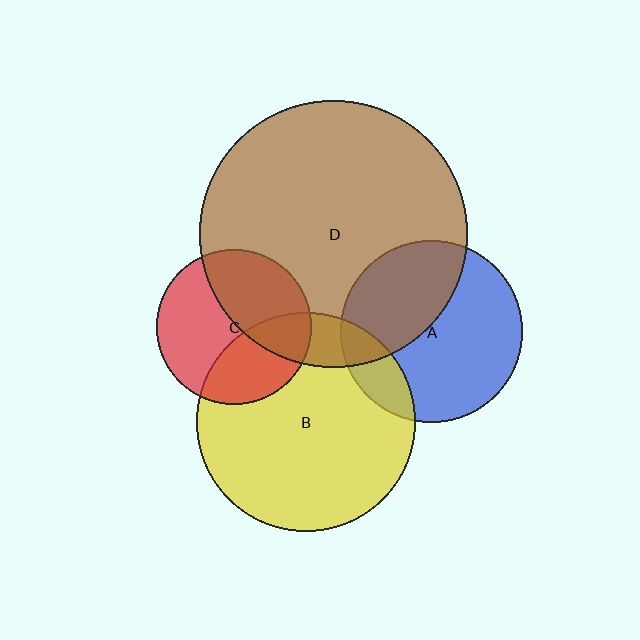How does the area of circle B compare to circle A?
Approximately 1.5 times.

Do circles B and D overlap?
Yes.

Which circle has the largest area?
Circle D (brown).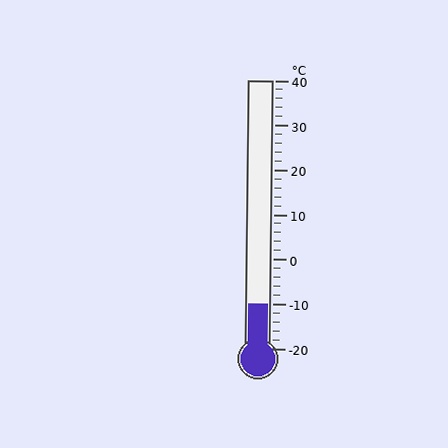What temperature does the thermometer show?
The thermometer shows approximately -10°C.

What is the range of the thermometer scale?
The thermometer scale ranges from -20°C to 40°C.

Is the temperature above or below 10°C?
The temperature is below 10°C.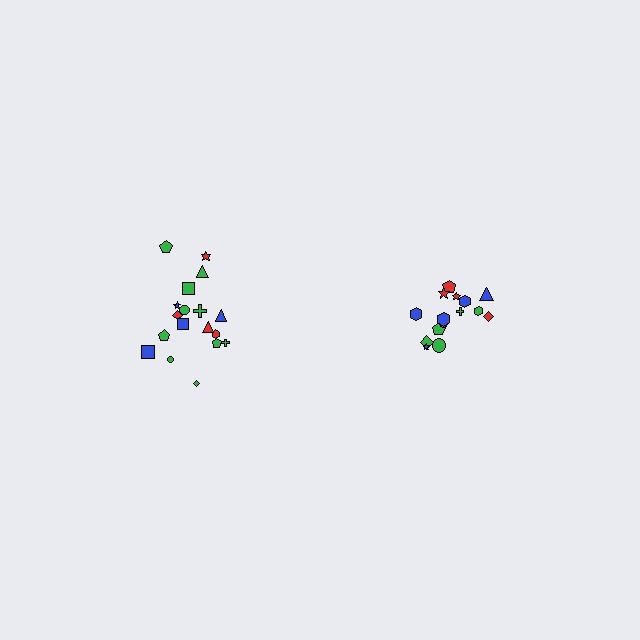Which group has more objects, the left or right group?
The left group.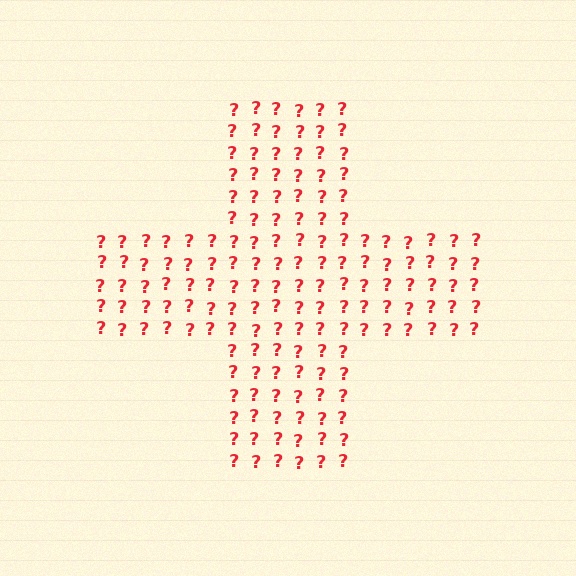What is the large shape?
The large shape is a cross.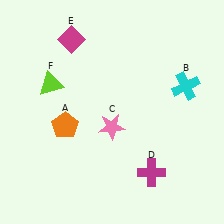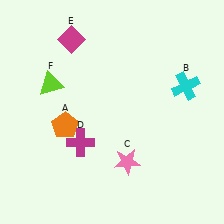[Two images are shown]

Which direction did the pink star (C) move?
The pink star (C) moved down.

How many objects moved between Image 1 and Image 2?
2 objects moved between the two images.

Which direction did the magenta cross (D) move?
The magenta cross (D) moved left.